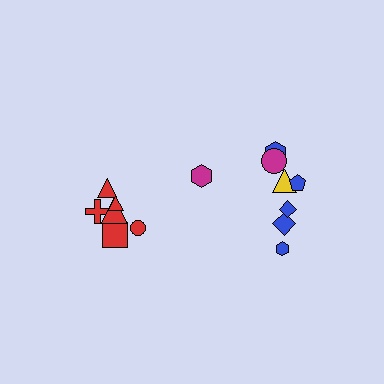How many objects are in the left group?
There are 6 objects.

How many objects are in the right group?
There are 8 objects.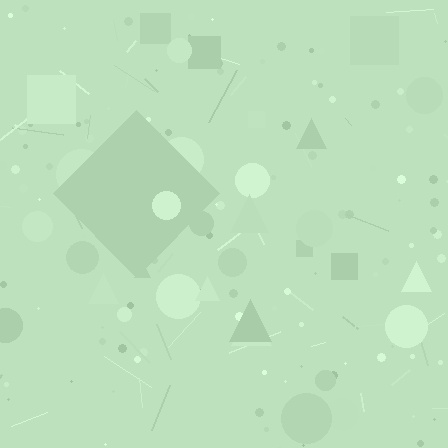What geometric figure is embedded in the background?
A diamond is embedded in the background.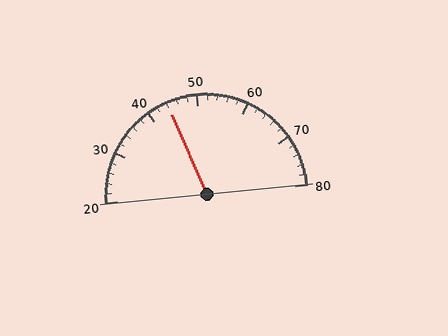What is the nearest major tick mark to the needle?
The nearest major tick mark is 40.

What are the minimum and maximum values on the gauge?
The gauge ranges from 20 to 80.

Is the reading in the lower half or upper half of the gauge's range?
The reading is in the lower half of the range (20 to 80).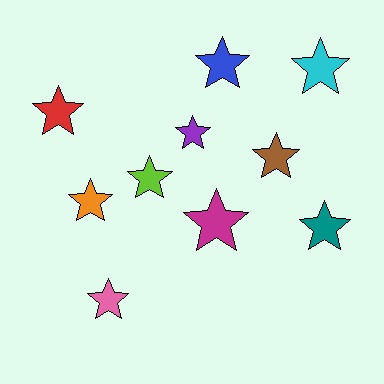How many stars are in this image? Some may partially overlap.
There are 10 stars.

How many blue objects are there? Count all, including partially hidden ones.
There is 1 blue object.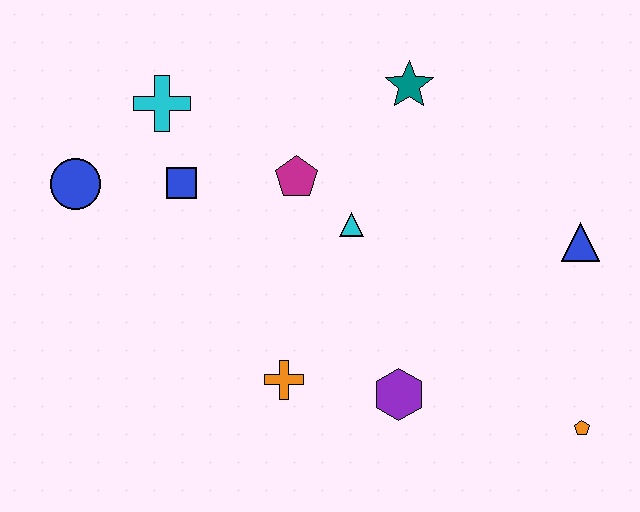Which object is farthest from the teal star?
The orange pentagon is farthest from the teal star.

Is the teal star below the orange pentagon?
No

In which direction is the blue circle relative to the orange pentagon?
The blue circle is to the left of the orange pentagon.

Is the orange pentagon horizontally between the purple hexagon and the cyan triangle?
No